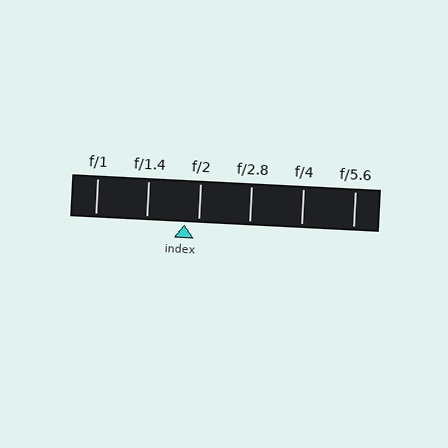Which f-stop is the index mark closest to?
The index mark is closest to f/2.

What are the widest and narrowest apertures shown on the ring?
The widest aperture shown is f/1 and the narrowest is f/5.6.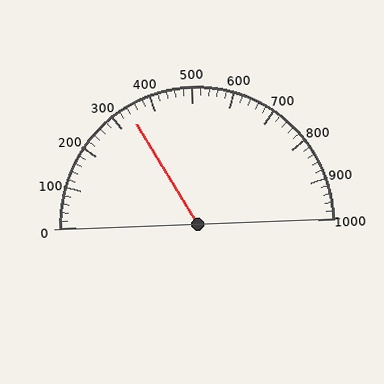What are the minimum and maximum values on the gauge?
The gauge ranges from 0 to 1000.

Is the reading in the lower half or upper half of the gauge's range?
The reading is in the lower half of the range (0 to 1000).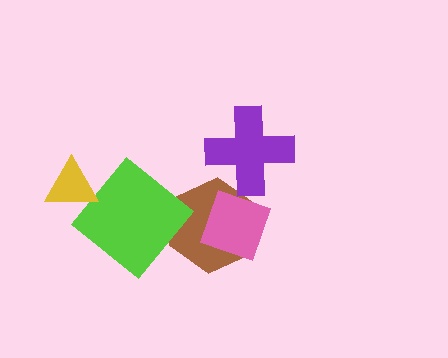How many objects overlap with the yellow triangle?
0 objects overlap with the yellow triangle.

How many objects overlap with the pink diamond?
1 object overlaps with the pink diamond.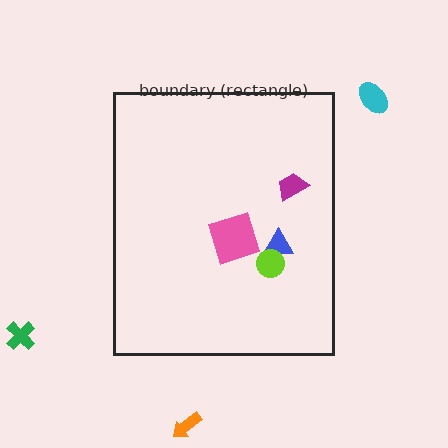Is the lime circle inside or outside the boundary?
Inside.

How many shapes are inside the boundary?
4 inside, 3 outside.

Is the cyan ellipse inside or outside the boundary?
Outside.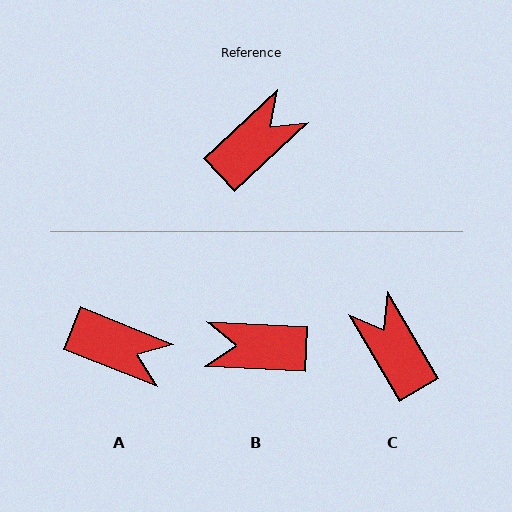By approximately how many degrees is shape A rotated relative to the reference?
Approximately 65 degrees clockwise.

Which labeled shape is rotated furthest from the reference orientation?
B, about 134 degrees away.